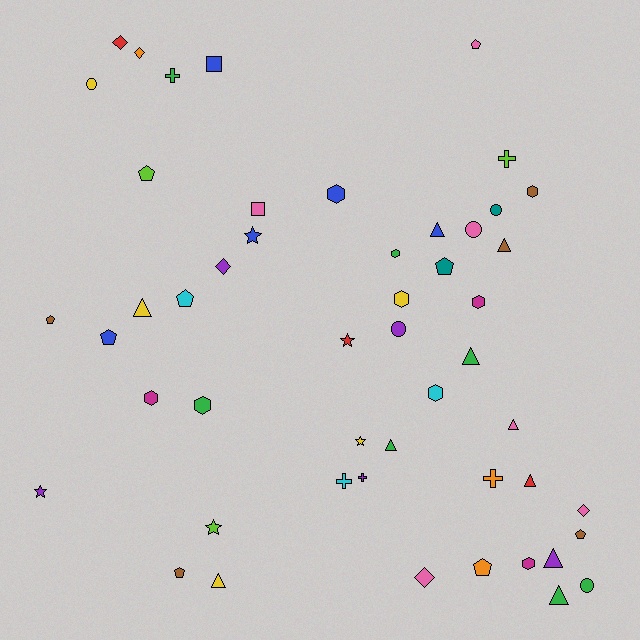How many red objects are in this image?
There are 3 red objects.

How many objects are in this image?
There are 50 objects.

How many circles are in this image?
There are 5 circles.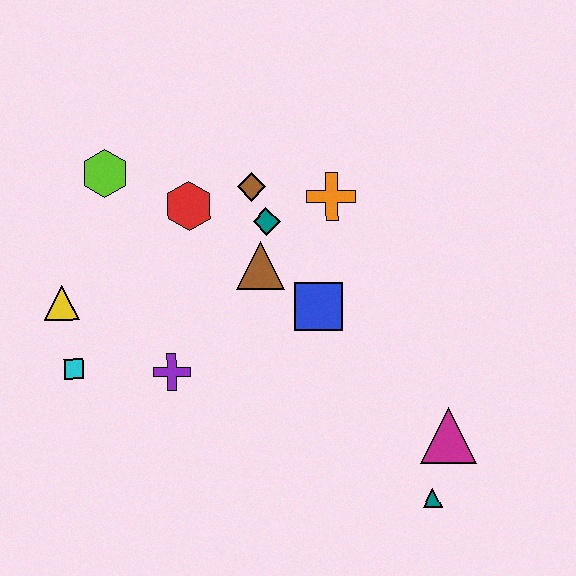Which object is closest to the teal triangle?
The magenta triangle is closest to the teal triangle.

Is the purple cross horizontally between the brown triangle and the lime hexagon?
Yes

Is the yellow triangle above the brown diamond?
No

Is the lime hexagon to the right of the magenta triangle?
No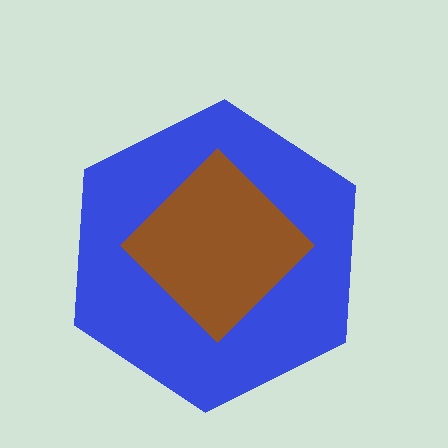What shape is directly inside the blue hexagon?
The brown diamond.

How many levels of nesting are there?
2.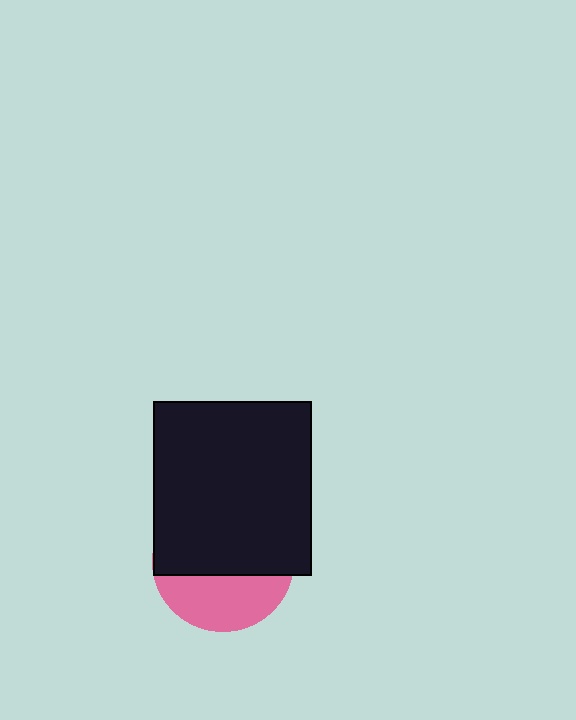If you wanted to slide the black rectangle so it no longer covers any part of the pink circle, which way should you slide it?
Slide it up — that is the most direct way to separate the two shapes.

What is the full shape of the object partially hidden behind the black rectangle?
The partially hidden object is a pink circle.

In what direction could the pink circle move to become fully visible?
The pink circle could move down. That would shift it out from behind the black rectangle entirely.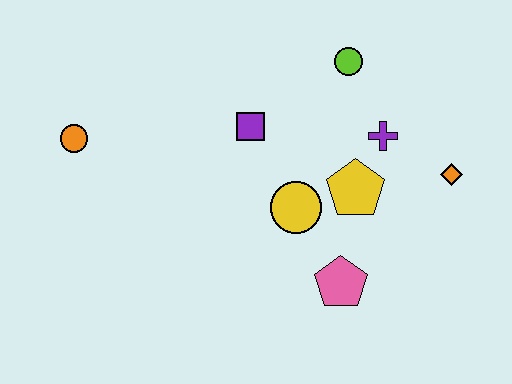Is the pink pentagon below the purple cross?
Yes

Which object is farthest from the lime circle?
The orange circle is farthest from the lime circle.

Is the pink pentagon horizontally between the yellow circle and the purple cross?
Yes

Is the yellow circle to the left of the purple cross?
Yes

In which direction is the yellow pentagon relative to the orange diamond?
The yellow pentagon is to the left of the orange diamond.